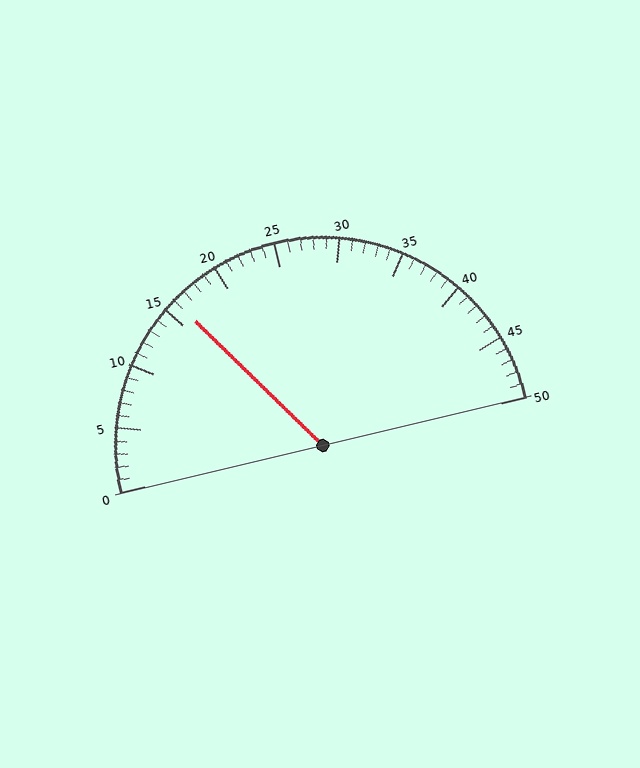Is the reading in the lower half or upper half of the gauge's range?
The reading is in the lower half of the range (0 to 50).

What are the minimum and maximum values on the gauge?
The gauge ranges from 0 to 50.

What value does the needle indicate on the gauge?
The needle indicates approximately 16.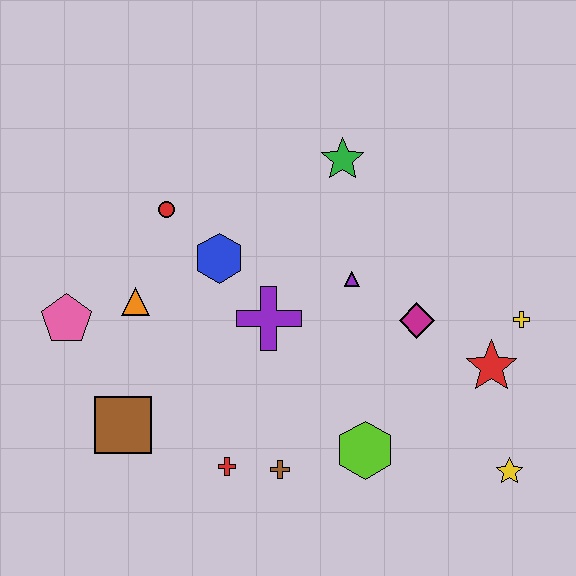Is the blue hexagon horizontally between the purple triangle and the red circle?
Yes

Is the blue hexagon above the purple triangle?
Yes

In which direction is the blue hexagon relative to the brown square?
The blue hexagon is above the brown square.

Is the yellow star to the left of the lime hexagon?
No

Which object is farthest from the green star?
The yellow star is farthest from the green star.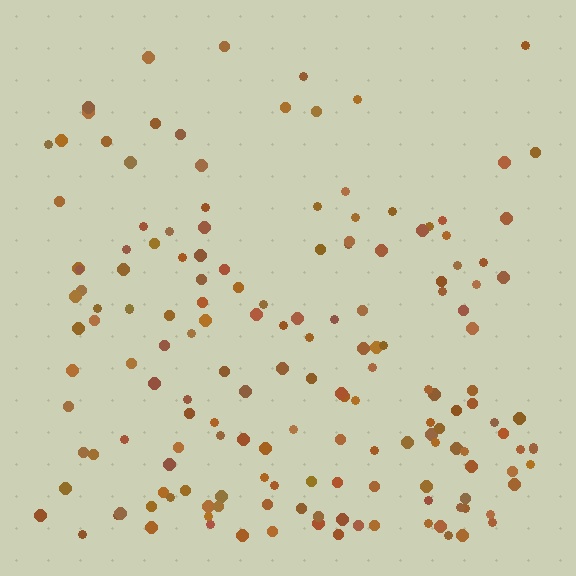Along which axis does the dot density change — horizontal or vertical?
Vertical.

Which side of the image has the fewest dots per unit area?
The top.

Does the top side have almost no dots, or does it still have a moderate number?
Still a moderate number, just noticeably fewer than the bottom.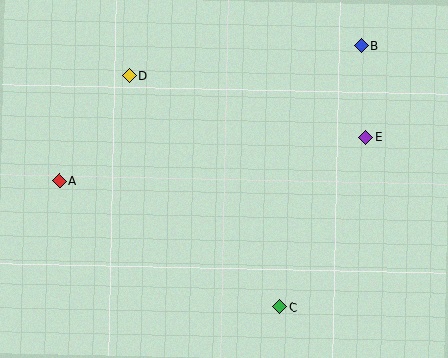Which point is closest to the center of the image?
Point C at (280, 307) is closest to the center.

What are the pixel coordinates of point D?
Point D is at (129, 76).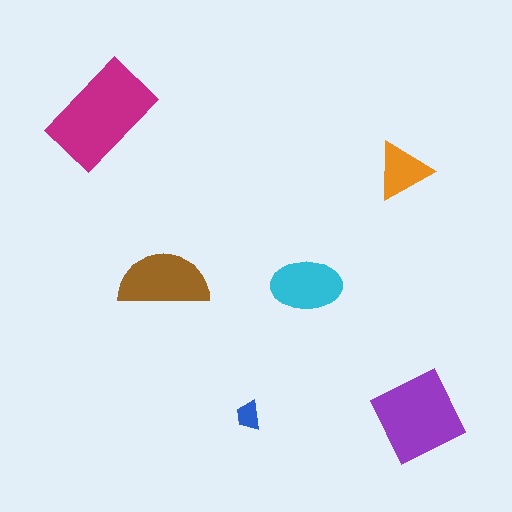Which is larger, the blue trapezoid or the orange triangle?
The orange triangle.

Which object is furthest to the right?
The purple diamond is rightmost.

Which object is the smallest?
The blue trapezoid.